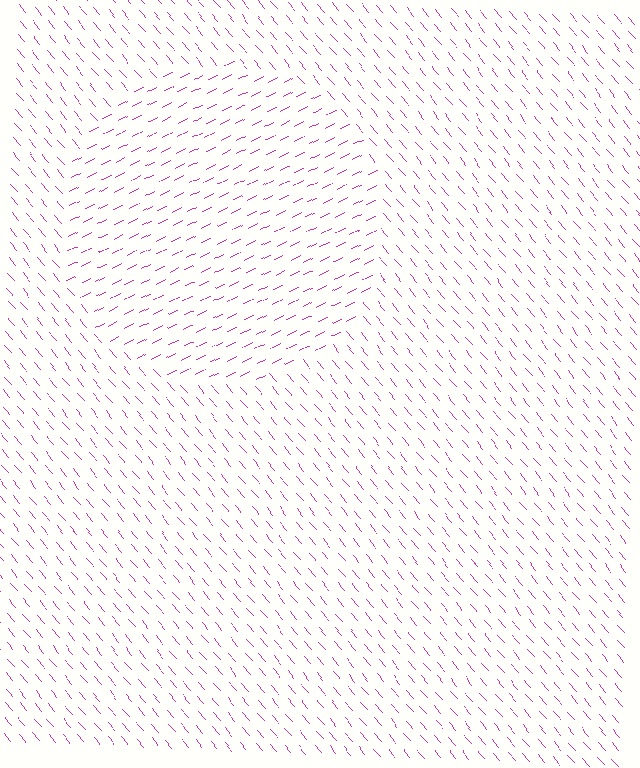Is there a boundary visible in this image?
Yes, there is a texture boundary formed by a change in line orientation.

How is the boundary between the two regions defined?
The boundary is defined purely by a change in line orientation (approximately 76 degrees difference). All lines are the same color and thickness.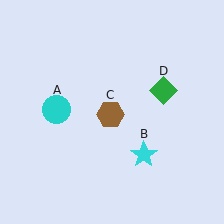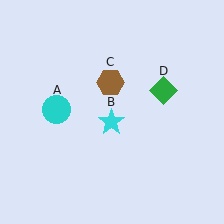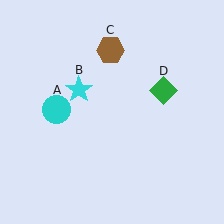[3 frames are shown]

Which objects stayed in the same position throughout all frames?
Cyan circle (object A) and green diamond (object D) remained stationary.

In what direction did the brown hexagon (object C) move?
The brown hexagon (object C) moved up.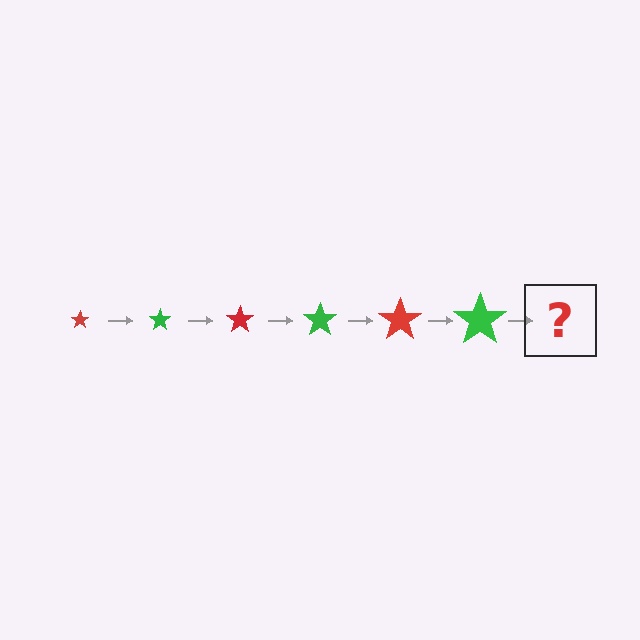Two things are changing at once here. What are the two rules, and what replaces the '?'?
The two rules are that the star grows larger each step and the color cycles through red and green. The '?' should be a red star, larger than the previous one.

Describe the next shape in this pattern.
It should be a red star, larger than the previous one.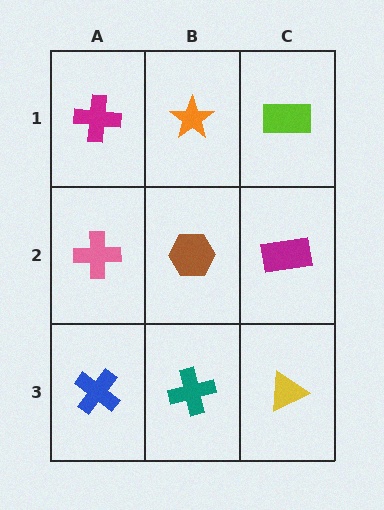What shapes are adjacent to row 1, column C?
A magenta rectangle (row 2, column C), an orange star (row 1, column B).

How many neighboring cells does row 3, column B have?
3.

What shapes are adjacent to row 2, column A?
A magenta cross (row 1, column A), a blue cross (row 3, column A), a brown hexagon (row 2, column B).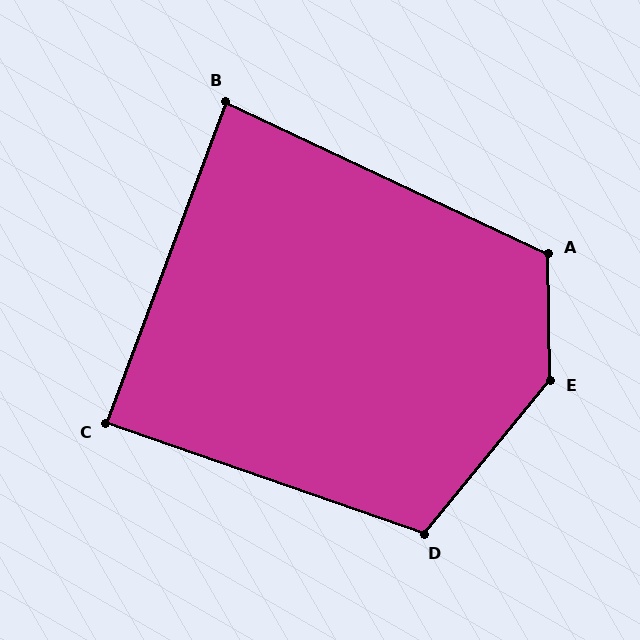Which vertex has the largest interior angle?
E, at approximately 140 degrees.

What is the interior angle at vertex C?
Approximately 89 degrees (approximately right).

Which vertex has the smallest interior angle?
B, at approximately 85 degrees.